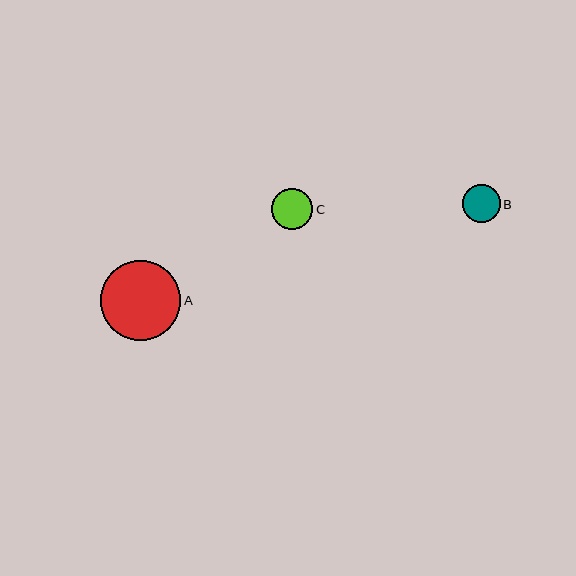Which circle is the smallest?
Circle B is the smallest with a size of approximately 38 pixels.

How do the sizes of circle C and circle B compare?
Circle C and circle B are approximately the same size.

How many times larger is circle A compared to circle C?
Circle A is approximately 2.0 times the size of circle C.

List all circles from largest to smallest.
From largest to smallest: A, C, B.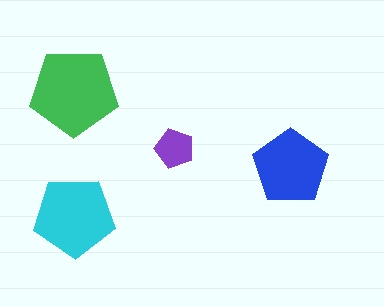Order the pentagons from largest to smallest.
the green one, the cyan one, the blue one, the purple one.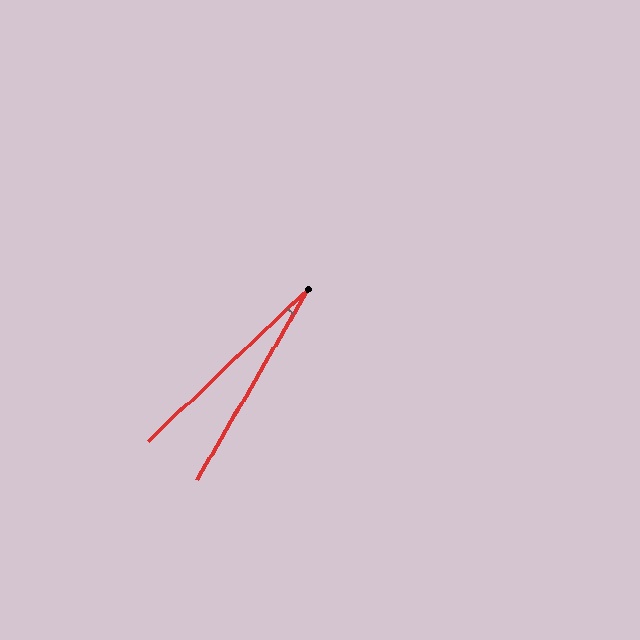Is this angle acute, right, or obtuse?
It is acute.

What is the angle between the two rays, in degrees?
Approximately 16 degrees.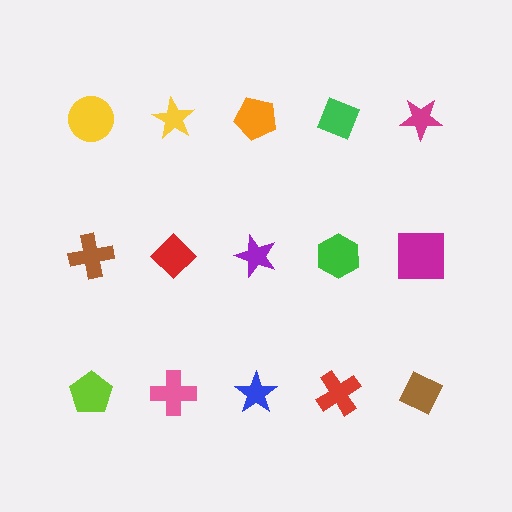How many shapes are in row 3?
5 shapes.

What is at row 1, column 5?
A magenta star.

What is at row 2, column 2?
A red diamond.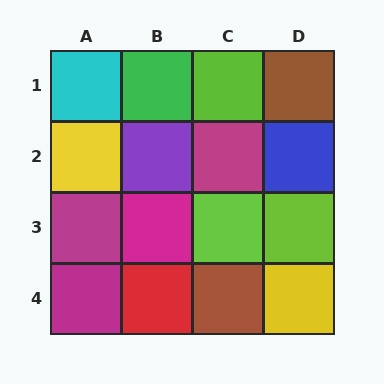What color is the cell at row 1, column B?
Green.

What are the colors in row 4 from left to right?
Magenta, red, brown, yellow.